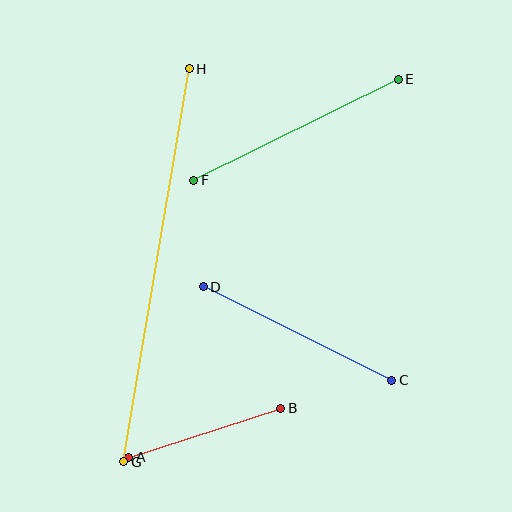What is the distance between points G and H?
The distance is approximately 399 pixels.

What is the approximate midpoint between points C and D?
The midpoint is at approximately (297, 333) pixels.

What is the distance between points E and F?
The distance is approximately 228 pixels.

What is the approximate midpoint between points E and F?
The midpoint is at approximately (296, 130) pixels.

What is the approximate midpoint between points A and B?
The midpoint is at approximately (205, 433) pixels.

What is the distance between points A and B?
The distance is approximately 160 pixels.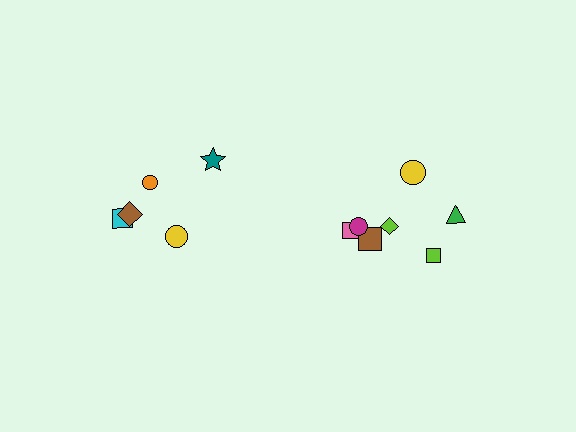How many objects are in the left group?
There are 5 objects.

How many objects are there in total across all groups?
There are 12 objects.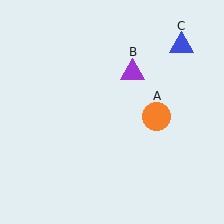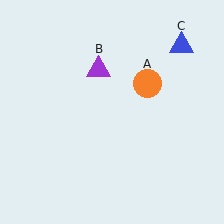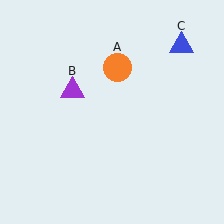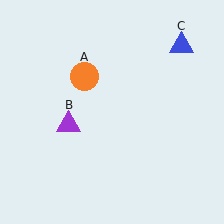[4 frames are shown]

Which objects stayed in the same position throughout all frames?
Blue triangle (object C) remained stationary.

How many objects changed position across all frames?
2 objects changed position: orange circle (object A), purple triangle (object B).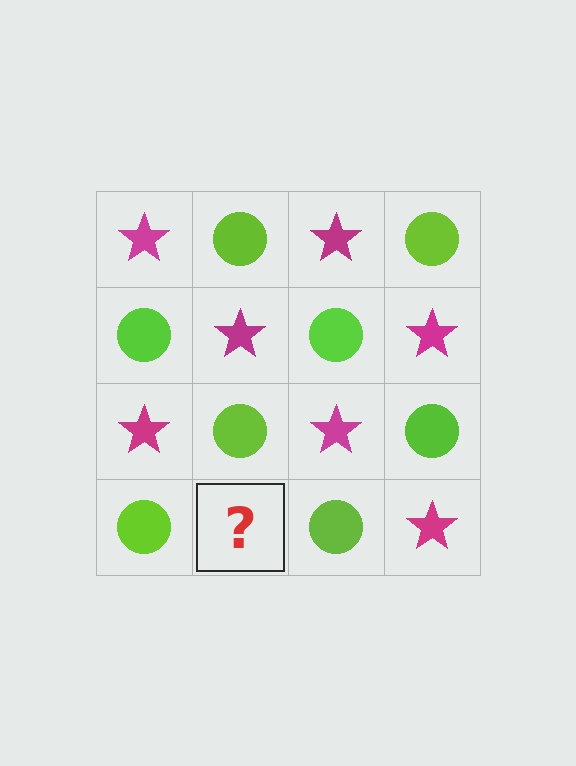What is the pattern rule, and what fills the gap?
The rule is that it alternates magenta star and lime circle in a checkerboard pattern. The gap should be filled with a magenta star.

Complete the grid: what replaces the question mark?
The question mark should be replaced with a magenta star.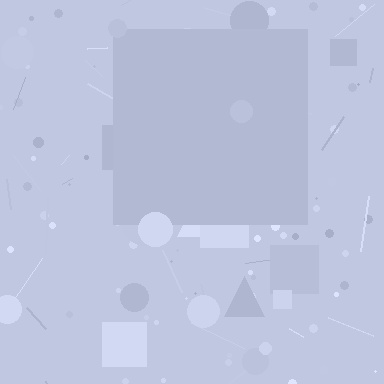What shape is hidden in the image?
A square is hidden in the image.